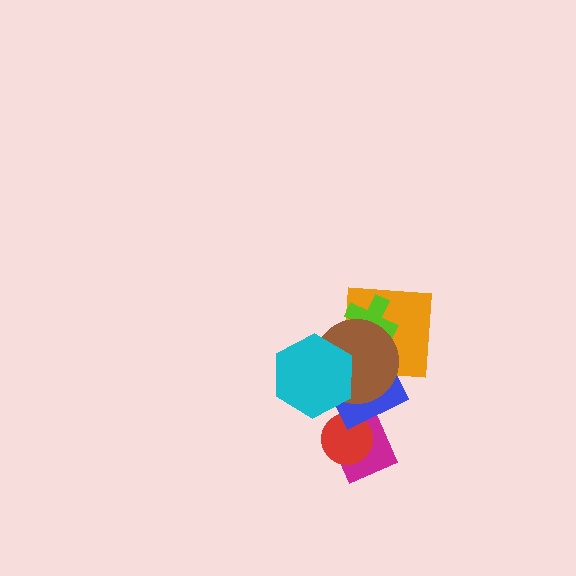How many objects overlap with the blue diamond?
6 objects overlap with the blue diamond.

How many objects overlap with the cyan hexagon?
2 objects overlap with the cyan hexagon.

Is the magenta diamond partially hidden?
Yes, it is partially covered by another shape.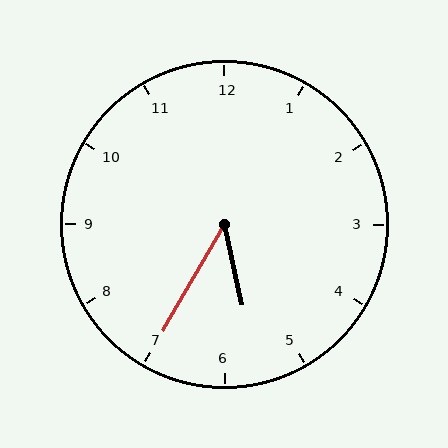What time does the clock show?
5:35.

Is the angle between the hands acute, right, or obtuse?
It is acute.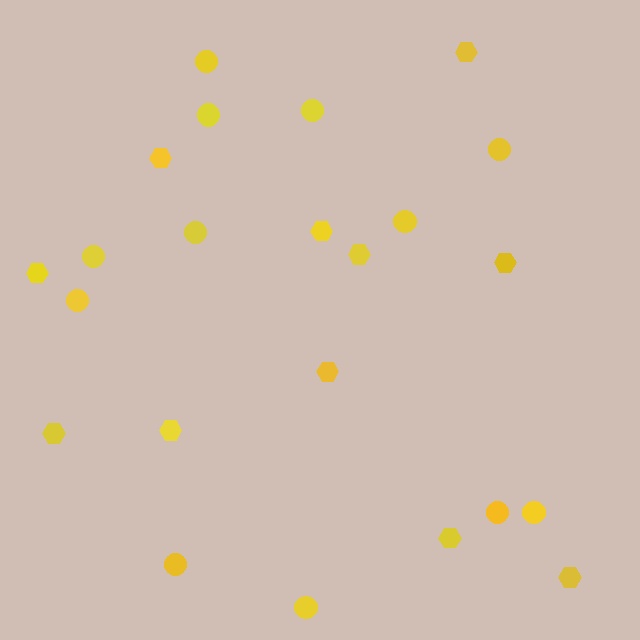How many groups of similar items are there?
There are 2 groups: one group of hexagons (11) and one group of circles (12).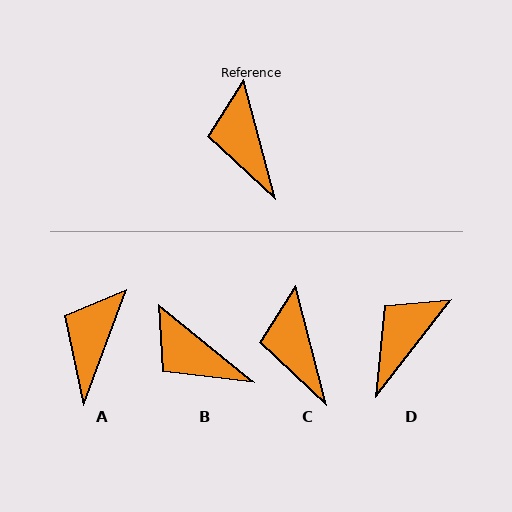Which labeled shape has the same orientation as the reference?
C.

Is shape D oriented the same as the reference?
No, it is off by about 53 degrees.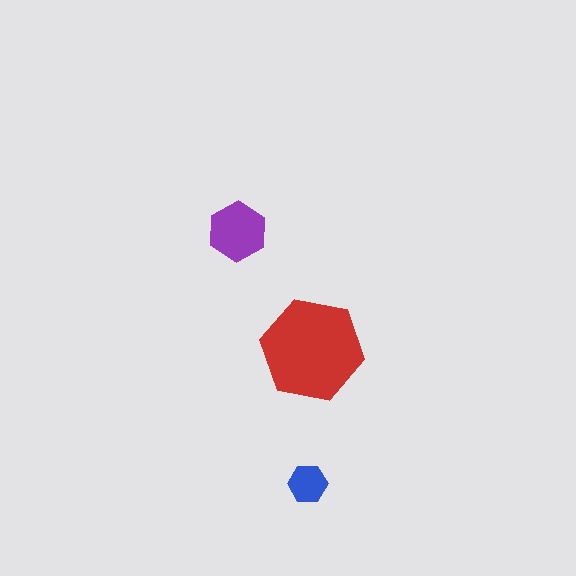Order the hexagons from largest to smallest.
the red one, the purple one, the blue one.